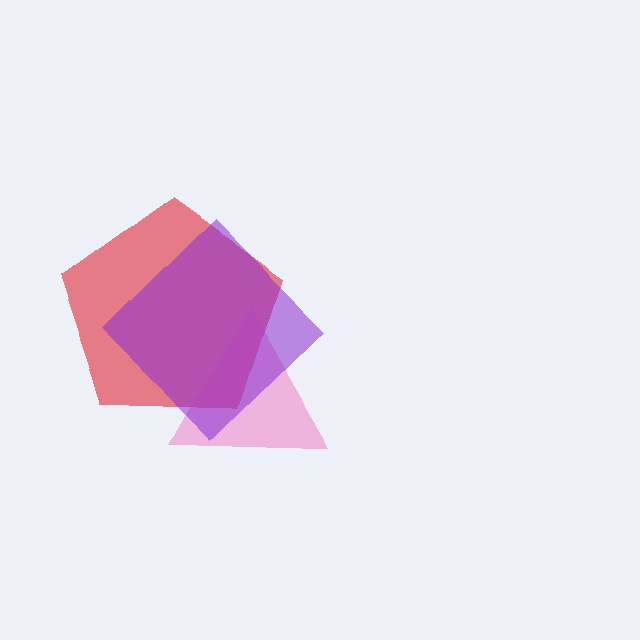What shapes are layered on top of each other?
The layered shapes are: a red pentagon, a pink triangle, a purple diamond.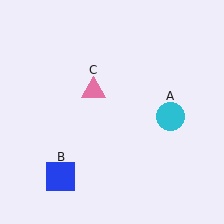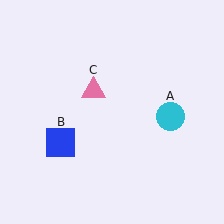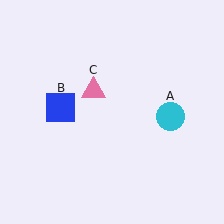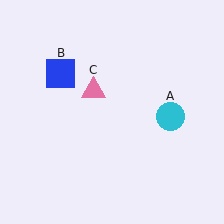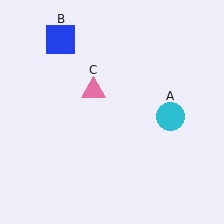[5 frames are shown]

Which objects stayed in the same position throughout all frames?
Cyan circle (object A) and pink triangle (object C) remained stationary.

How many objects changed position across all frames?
1 object changed position: blue square (object B).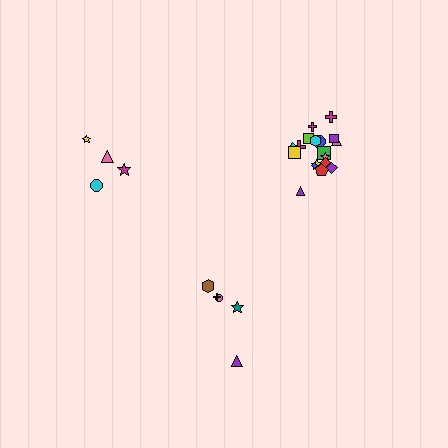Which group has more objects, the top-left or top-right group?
The top-right group.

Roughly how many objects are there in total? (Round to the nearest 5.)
Roughly 25 objects in total.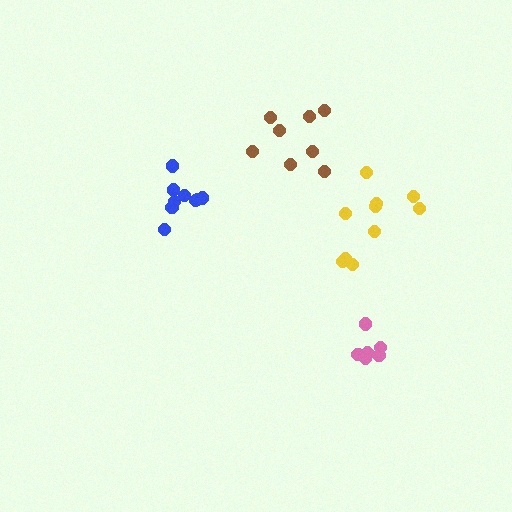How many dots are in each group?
Group 1: 6 dots, Group 2: 8 dots, Group 3: 9 dots, Group 4: 10 dots (33 total).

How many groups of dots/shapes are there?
There are 4 groups.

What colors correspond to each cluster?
The clusters are colored: pink, brown, blue, yellow.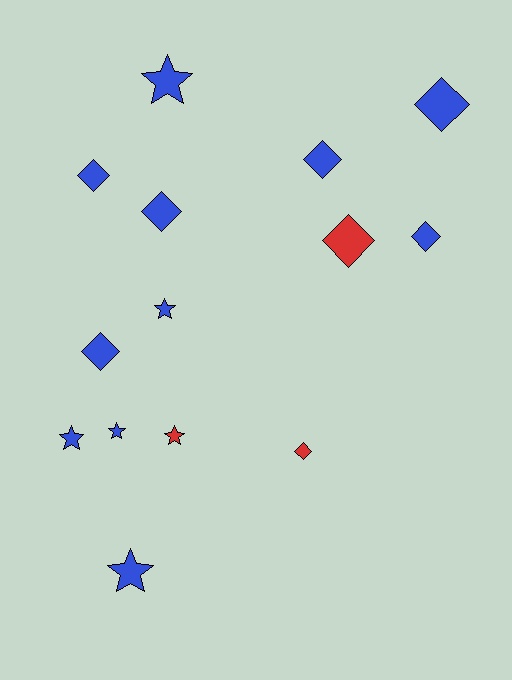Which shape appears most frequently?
Diamond, with 8 objects.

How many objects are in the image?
There are 14 objects.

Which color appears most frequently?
Blue, with 11 objects.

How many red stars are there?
There is 1 red star.